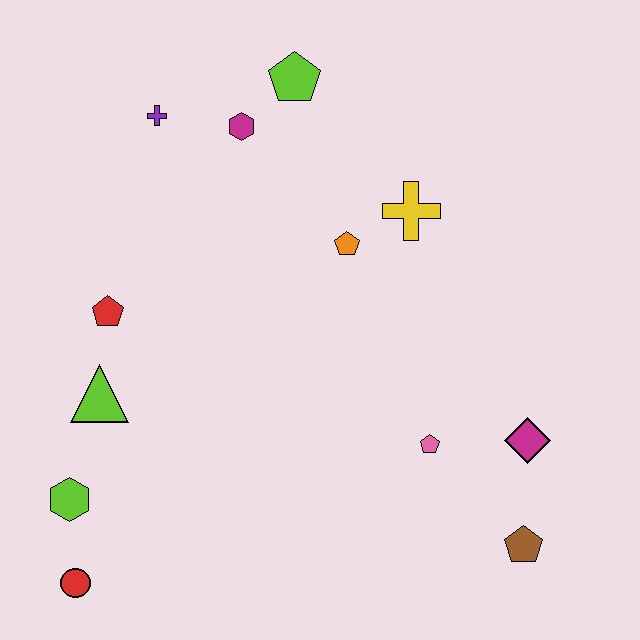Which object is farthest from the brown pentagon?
The purple cross is farthest from the brown pentagon.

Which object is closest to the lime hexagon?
The red circle is closest to the lime hexagon.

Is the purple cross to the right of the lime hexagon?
Yes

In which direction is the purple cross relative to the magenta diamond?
The purple cross is to the left of the magenta diamond.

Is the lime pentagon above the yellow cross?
Yes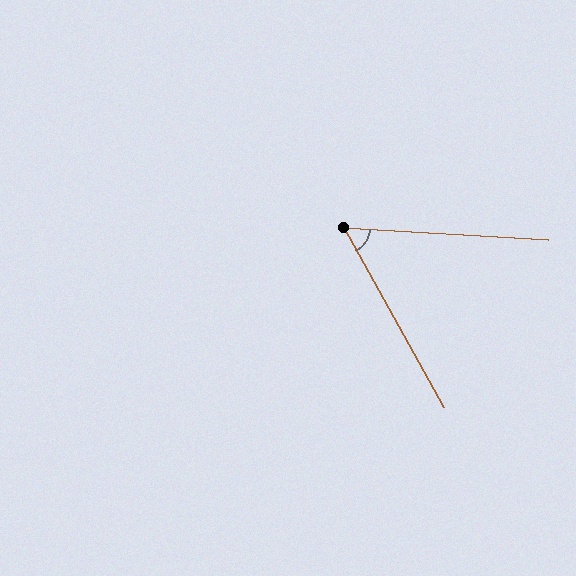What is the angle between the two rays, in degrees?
Approximately 58 degrees.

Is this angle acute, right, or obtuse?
It is acute.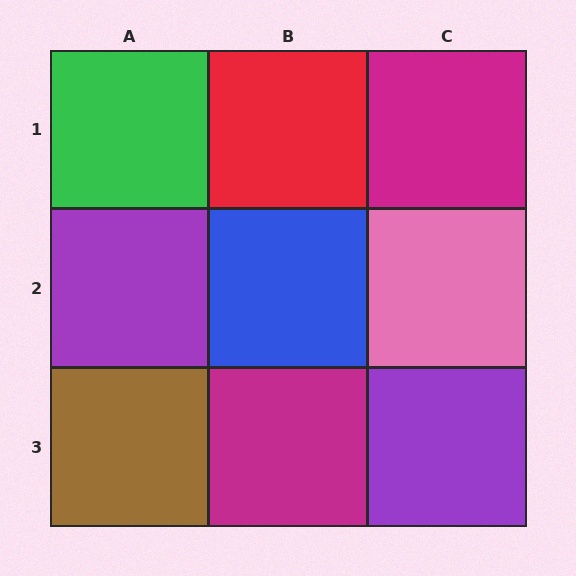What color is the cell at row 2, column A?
Purple.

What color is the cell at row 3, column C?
Purple.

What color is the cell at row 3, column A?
Brown.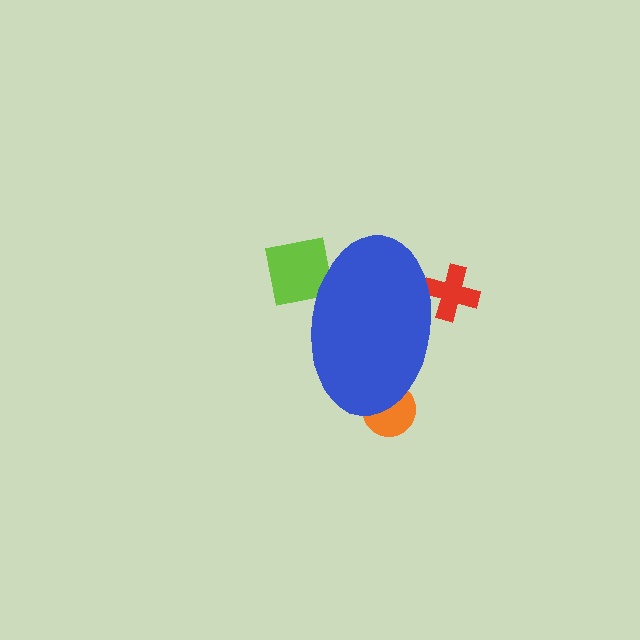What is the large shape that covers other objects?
A blue ellipse.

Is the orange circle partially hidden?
Yes, the orange circle is partially hidden behind the blue ellipse.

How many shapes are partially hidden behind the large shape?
3 shapes are partially hidden.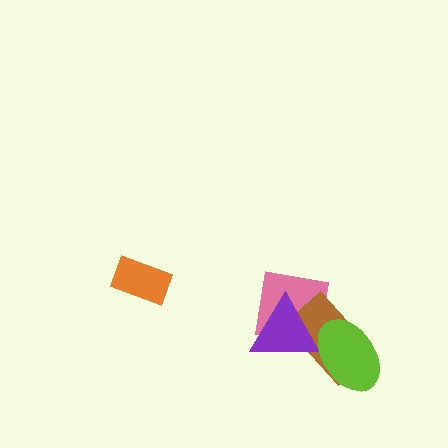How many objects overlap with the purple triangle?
3 objects overlap with the purple triangle.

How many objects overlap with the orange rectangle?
0 objects overlap with the orange rectangle.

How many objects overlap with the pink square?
3 objects overlap with the pink square.